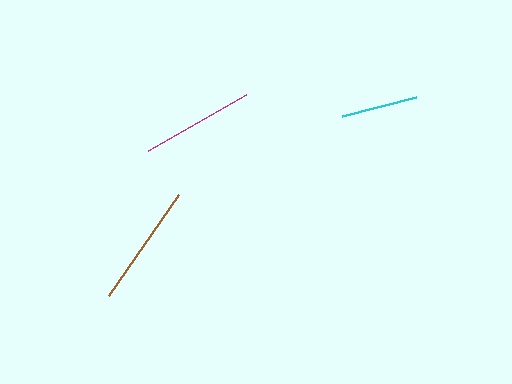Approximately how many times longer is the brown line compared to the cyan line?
The brown line is approximately 1.6 times the length of the cyan line.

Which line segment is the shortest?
The cyan line is the shortest at approximately 76 pixels.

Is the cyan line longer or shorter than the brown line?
The brown line is longer than the cyan line.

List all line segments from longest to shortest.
From longest to shortest: brown, magenta, cyan.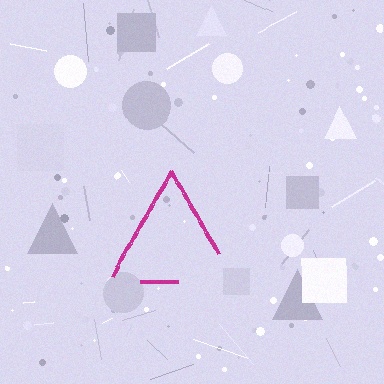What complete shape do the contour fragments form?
The contour fragments form a triangle.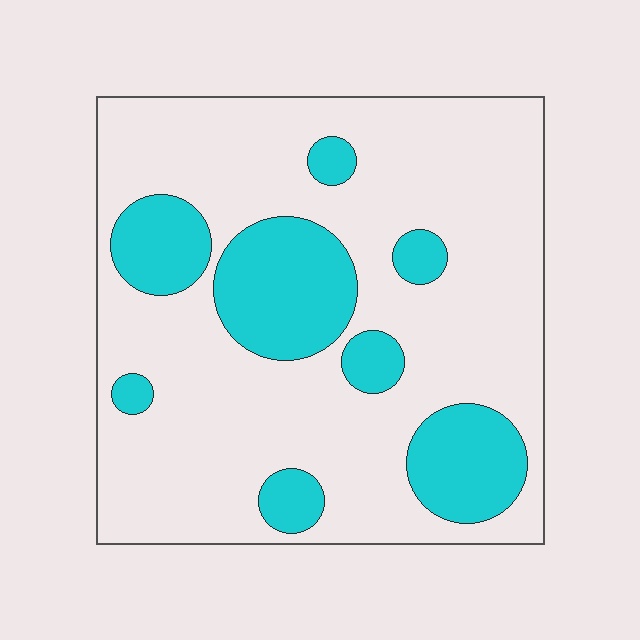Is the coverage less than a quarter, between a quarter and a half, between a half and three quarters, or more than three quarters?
Less than a quarter.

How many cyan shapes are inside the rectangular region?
8.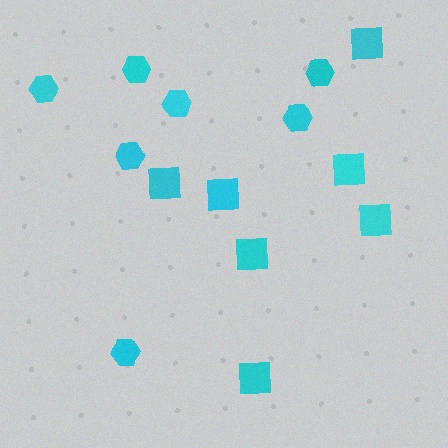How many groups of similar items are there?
There are 2 groups: one group of squares (7) and one group of hexagons (7).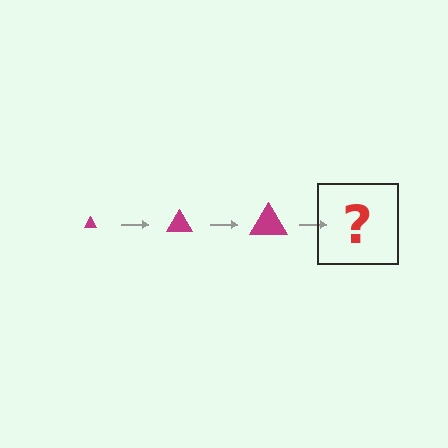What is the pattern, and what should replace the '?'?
The pattern is that the triangle gets progressively larger each step. The '?' should be a magenta triangle, larger than the previous one.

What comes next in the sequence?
The next element should be a magenta triangle, larger than the previous one.